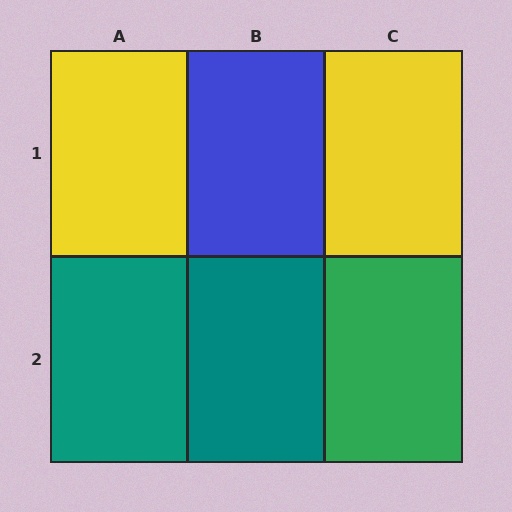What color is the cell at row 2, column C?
Green.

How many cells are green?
1 cell is green.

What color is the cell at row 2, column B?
Teal.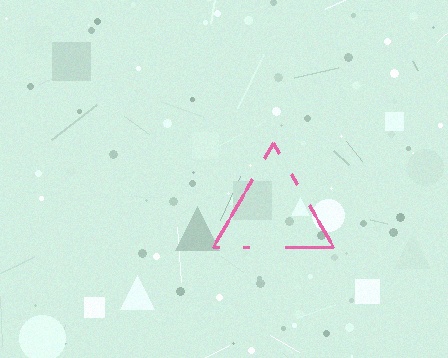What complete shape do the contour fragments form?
The contour fragments form a triangle.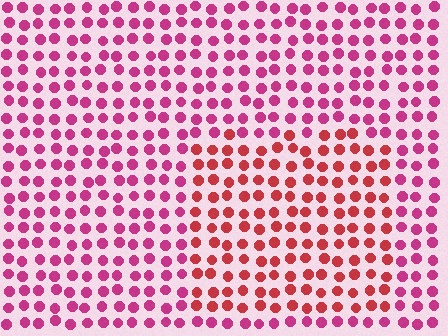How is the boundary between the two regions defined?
The boundary is defined purely by a slight shift in hue (about 30 degrees). Spacing, size, and orientation are identical on both sides.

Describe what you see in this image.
The image is filled with small magenta elements in a uniform arrangement. A rectangle-shaped region is visible where the elements are tinted to a slightly different hue, forming a subtle color boundary.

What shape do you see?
I see a rectangle.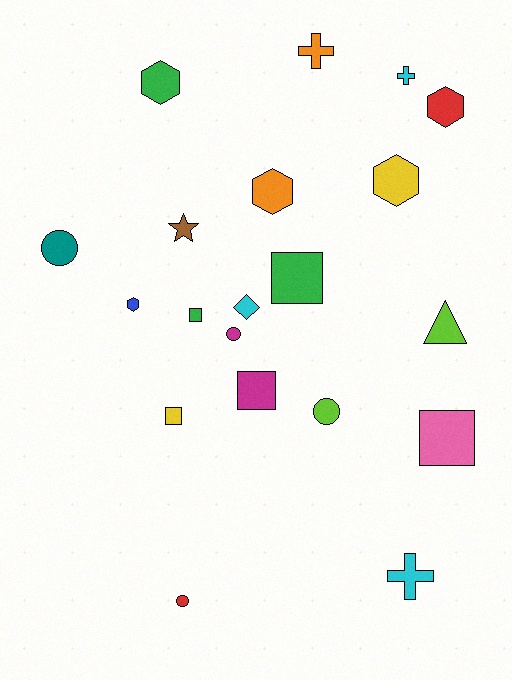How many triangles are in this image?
There is 1 triangle.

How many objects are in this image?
There are 20 objects.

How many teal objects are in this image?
There is 1 teal object.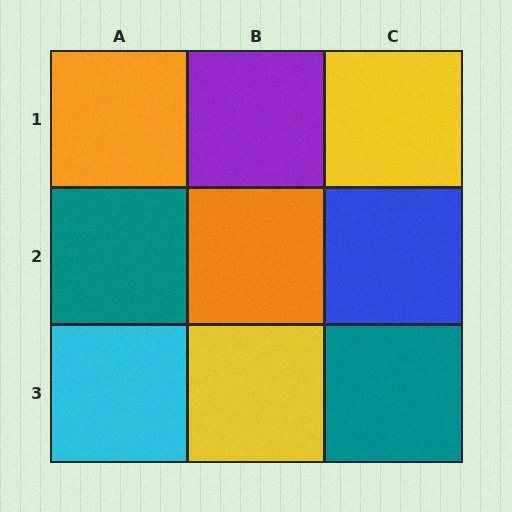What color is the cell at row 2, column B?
Orange.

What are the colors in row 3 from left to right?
Cyan, yellow, teal.